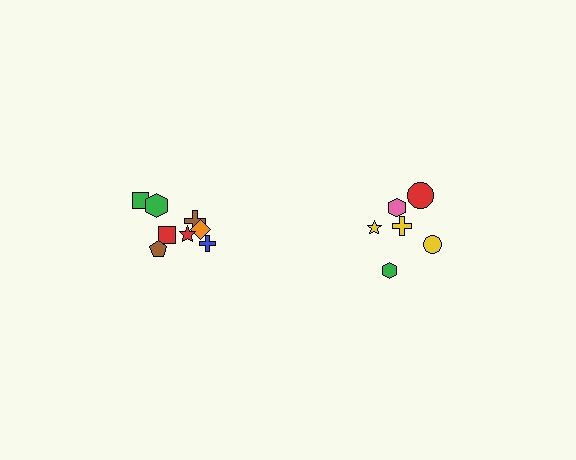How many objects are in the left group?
There are 8 objects.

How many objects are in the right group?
There are 6 objects.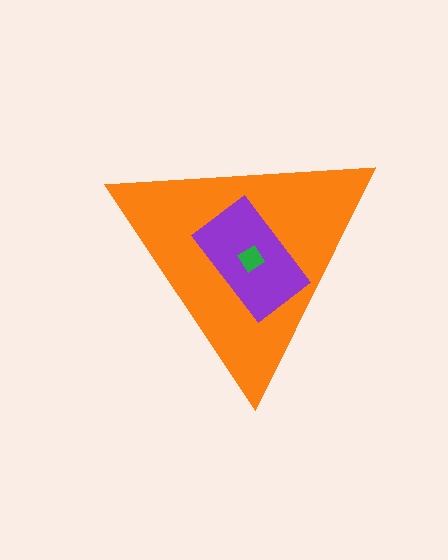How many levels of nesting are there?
3.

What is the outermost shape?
The orange triangle.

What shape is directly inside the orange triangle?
The purple rectangle.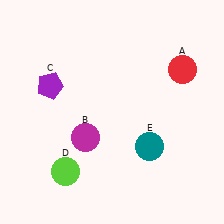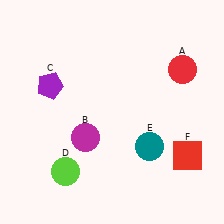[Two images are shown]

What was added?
A red square (F) was added in Image 2.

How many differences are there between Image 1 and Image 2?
There is 1 difference between the two images.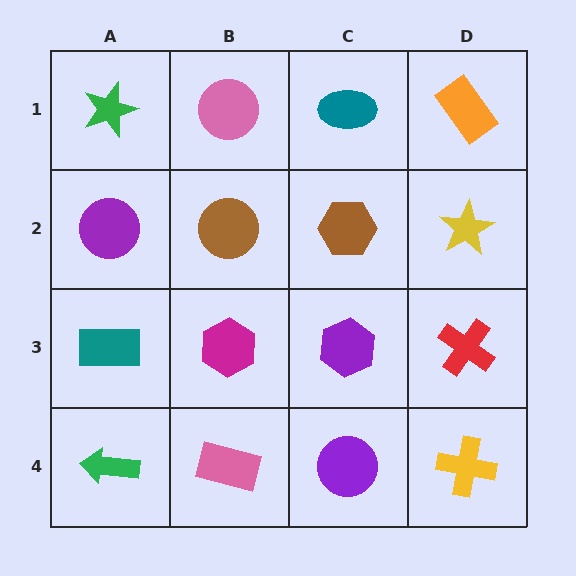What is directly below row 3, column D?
A yellow cross.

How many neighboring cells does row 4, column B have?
3.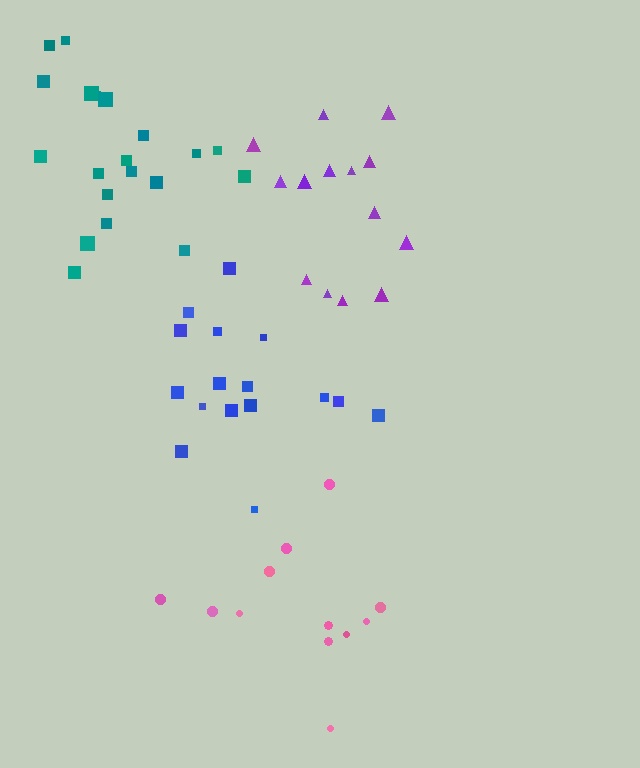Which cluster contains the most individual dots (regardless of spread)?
Teal (20).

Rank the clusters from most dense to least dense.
blue, teal, purple, pink.